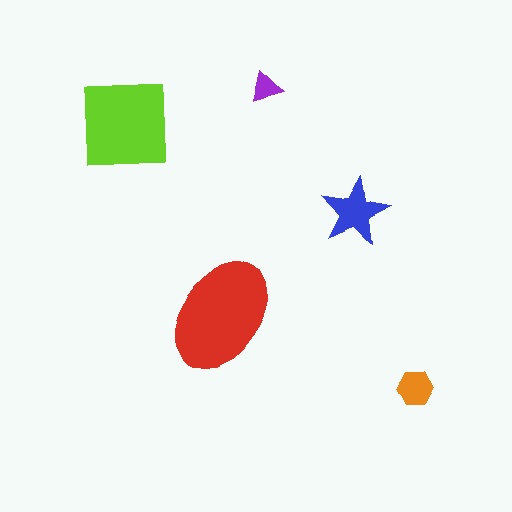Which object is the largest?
The red ellipse.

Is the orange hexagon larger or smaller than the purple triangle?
Larger.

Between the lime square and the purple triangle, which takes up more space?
The lime square.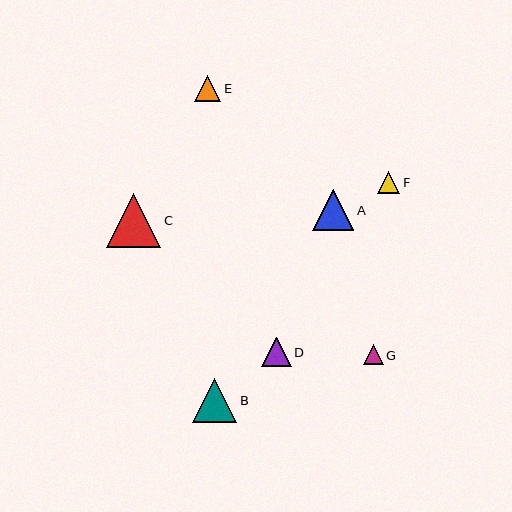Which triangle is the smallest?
Triangle G is the smallest with a size of approximately 20 pixels.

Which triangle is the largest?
Triangle C is the largest with a size of approximately 54 pixels.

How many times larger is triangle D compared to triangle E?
Triangle D is approximately 1.1 times the size of triangle E.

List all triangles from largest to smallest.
From largest to smallest: C, B, A, D, E, F, G.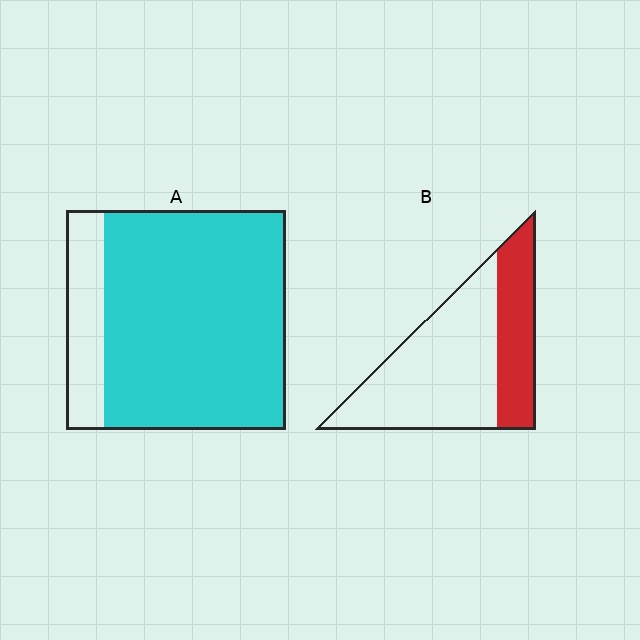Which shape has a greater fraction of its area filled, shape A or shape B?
Shape A.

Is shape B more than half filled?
No.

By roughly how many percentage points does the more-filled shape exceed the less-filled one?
By roughly 50 percentage points (A over B).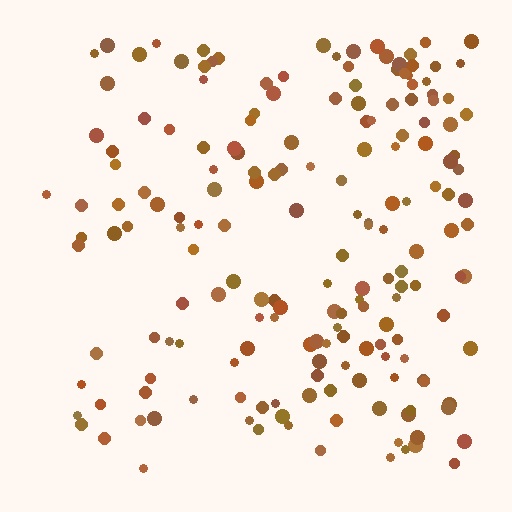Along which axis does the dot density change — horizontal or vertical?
Horizontal.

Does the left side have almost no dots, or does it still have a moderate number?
Still a moderate number, just noticeably fewer than the right.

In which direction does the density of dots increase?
From left to right, with the right side densest.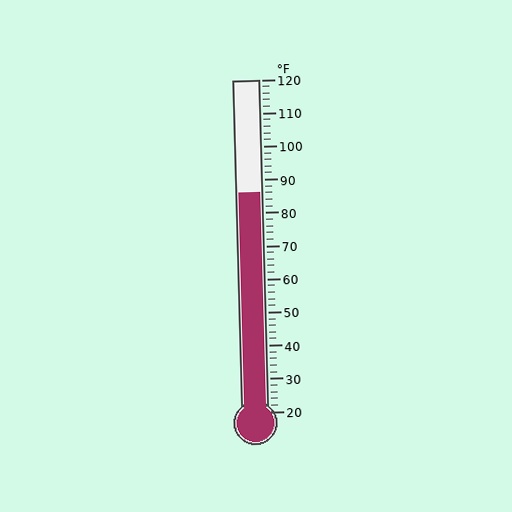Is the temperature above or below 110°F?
The temperature is below 110°F.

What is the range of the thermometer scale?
The thermometer scale ranges from 20°F to 120°F.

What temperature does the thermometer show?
The thermometer shows approximately 86°F.